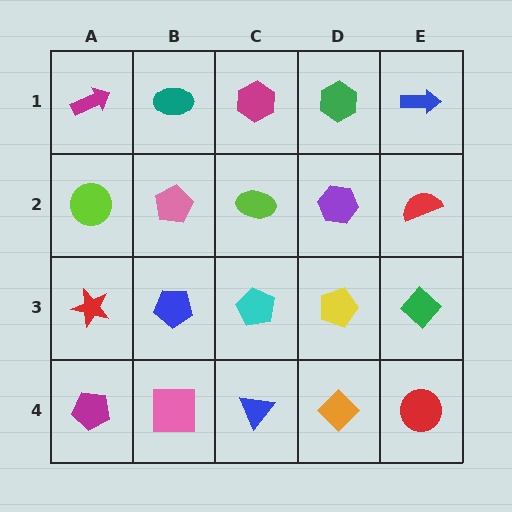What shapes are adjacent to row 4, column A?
A red star (row 3, column A), a pink square (row 4, column B).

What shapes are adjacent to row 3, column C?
A lime ellipse (row 2, column C), a blue triangle (row 4, column C), a blue pentagon (row 3, column B), a yellow pentagon (row 3, column D).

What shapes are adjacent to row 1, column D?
A purple hexagon (row 2, column D), a magenta hexagon (row 1, column C), a blue arrow (row 1, column E).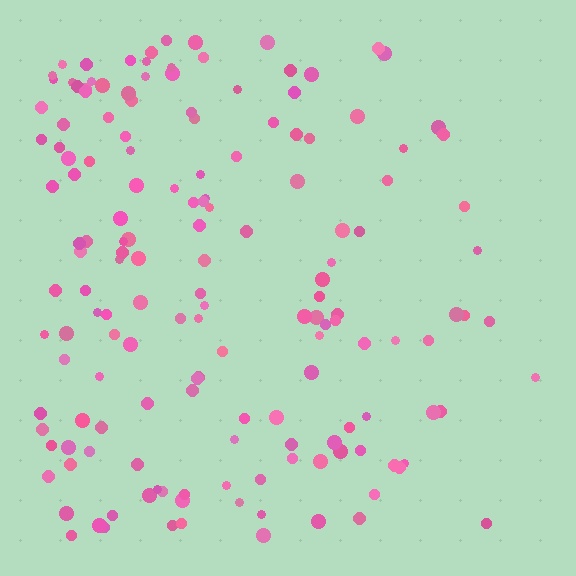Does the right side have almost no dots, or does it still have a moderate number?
Still a moderate number, just noticeably fewer than the left.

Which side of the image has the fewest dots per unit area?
The right.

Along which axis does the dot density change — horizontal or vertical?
Horizontal.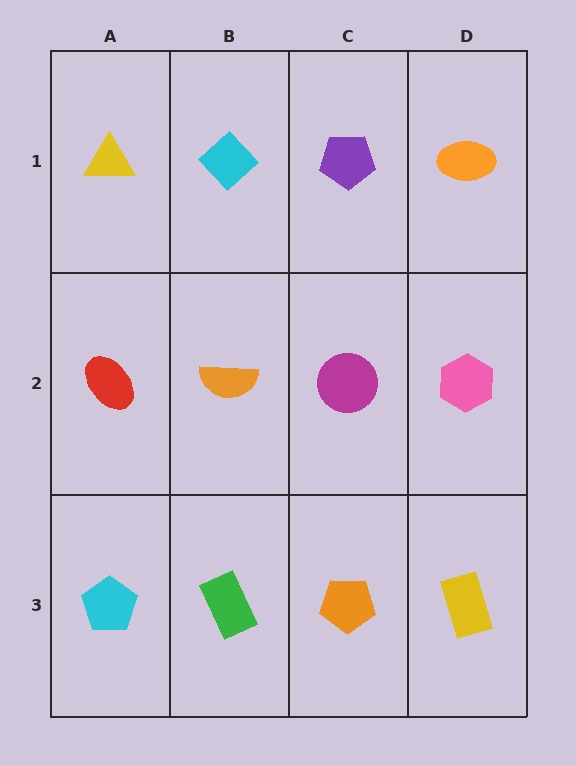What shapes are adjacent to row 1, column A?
A red ellipse (row 2, column A), a cyan diamond (row 1, column B).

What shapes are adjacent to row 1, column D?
A pink hexagon (row 2, column D), a purple pentagon (row 1, column C).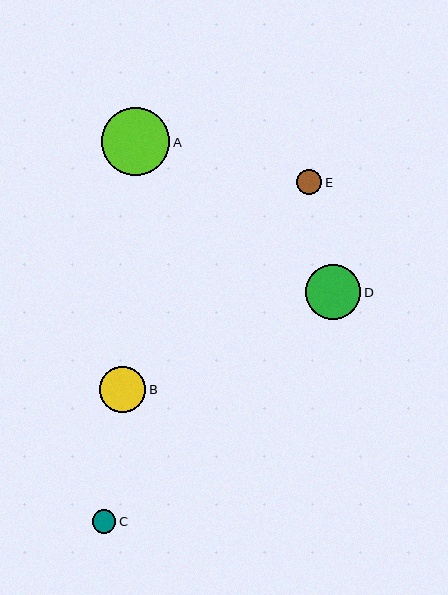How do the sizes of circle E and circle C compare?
Circle E and circle C are approximately the same size.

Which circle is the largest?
Circle A is the largest with a size of approximately 68 pixels.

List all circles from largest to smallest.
From largest to smallest: A, D, B, E, C.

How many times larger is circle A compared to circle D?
Circle A is approximately 1.2 times the size of circle D.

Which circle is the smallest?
Circle C is the smallest with a size of approximately 24 pixels.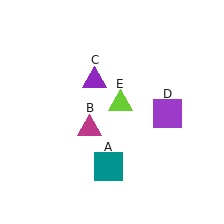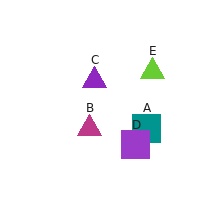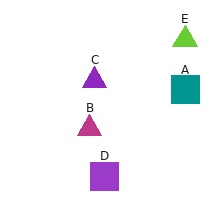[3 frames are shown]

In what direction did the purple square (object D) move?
The purple square (object D) moved down and to the left.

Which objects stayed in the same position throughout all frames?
Magenta triangle (object B) and purple triangle (object C) remained stationary.